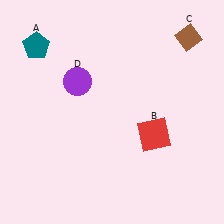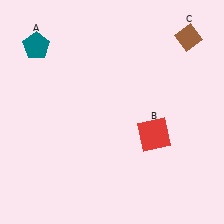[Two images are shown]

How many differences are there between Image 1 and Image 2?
There is 1 difference between the two images.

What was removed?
The purple circle (D) was removed in Image 2.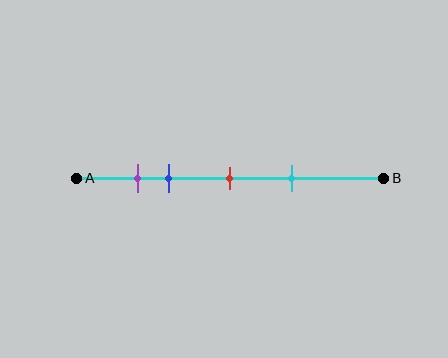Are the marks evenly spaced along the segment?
No, the marks are not evenly spaced.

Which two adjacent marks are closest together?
The purple and blue marks are the closest adjacent pair.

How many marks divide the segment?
There are 4 marks dividing the segment.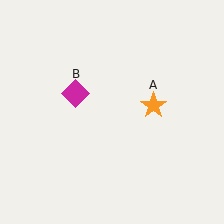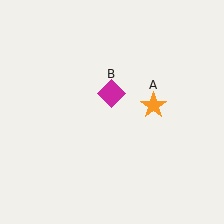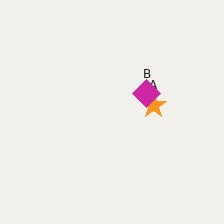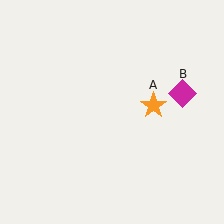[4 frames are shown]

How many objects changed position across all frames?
1 object changed position: magenta diamond (object B).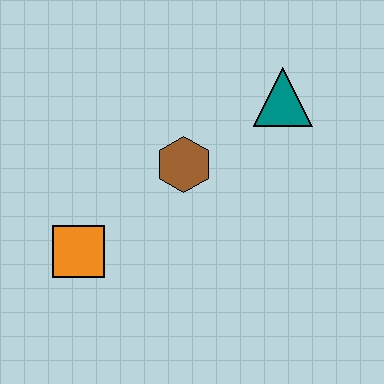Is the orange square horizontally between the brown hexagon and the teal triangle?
No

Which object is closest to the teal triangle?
The brown hexagon is closest to the teal triangle.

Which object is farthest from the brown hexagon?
The orange square is farthest from the brown hexagon.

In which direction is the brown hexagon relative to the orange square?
The brown hexagon is to the right of the orange square.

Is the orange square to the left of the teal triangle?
Yes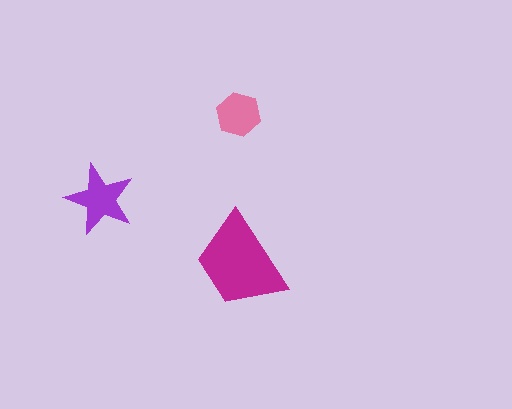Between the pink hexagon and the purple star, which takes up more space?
The purple star.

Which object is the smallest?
The pink hexagon.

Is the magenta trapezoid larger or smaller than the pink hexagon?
Larger.